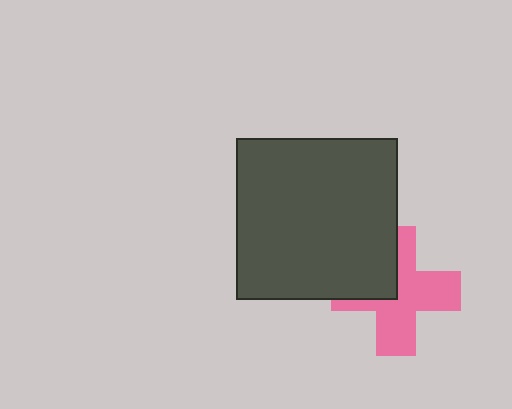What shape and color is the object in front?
The object in front is a dark gray square.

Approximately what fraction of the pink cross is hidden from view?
Roughly 32% of the pink cross is hidden behind the dark gray square.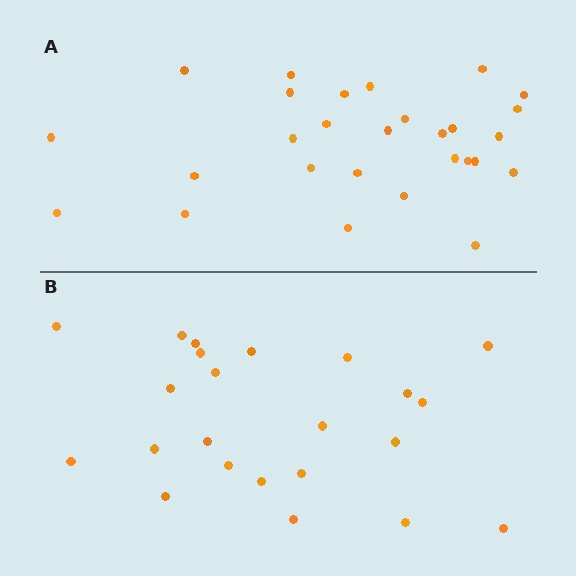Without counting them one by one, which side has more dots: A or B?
Region A (the top region) has more dots.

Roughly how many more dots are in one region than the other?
Region A has about 5 more dots than region B.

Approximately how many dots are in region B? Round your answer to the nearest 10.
About 20 dots. (The exact count is 23, which rounds to 20.)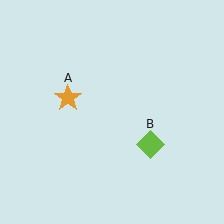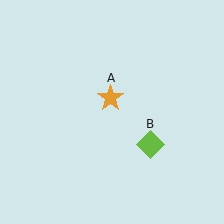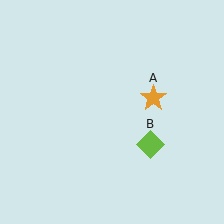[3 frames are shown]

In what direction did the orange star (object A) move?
The orange star (object A) moved right.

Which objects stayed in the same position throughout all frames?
Lime diamond (object B) remained stationary.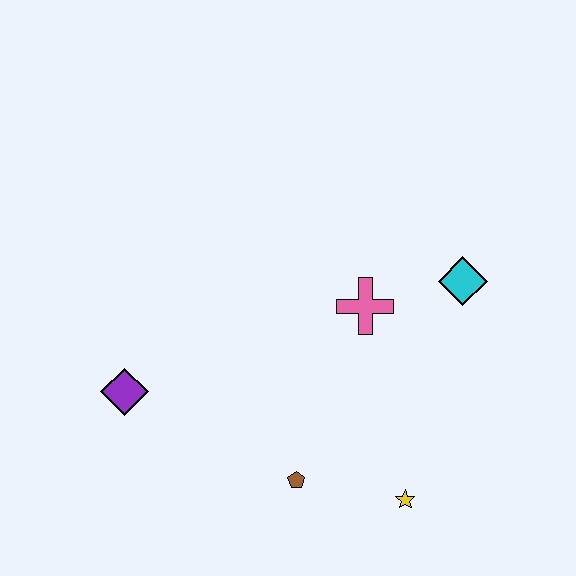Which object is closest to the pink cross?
The cyan diamond is closest to the pink cross.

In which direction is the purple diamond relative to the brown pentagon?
The purple diamond is to the left of the brown pentagon.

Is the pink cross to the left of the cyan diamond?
Yes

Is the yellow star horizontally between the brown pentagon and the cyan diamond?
Yes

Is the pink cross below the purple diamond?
No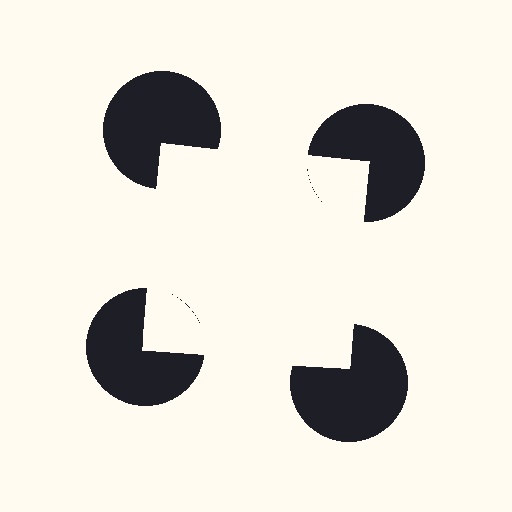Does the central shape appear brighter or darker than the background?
It typically appears slightly brighter than the background, even though no actual brightness change is drawn.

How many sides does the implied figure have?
4 sides.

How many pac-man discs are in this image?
There are 4 — one at each vertex of the illusory square.